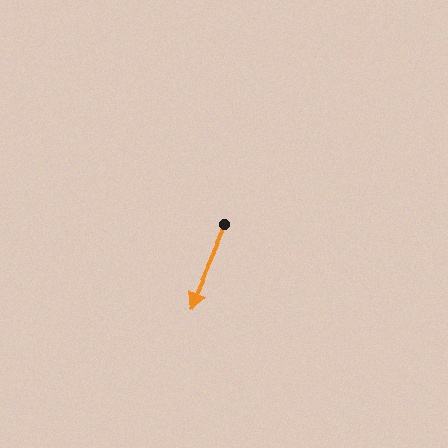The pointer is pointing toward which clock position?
Roughly 7 o'clock.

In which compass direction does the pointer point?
Southwest.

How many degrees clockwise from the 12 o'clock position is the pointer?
Approximately 203 degrees.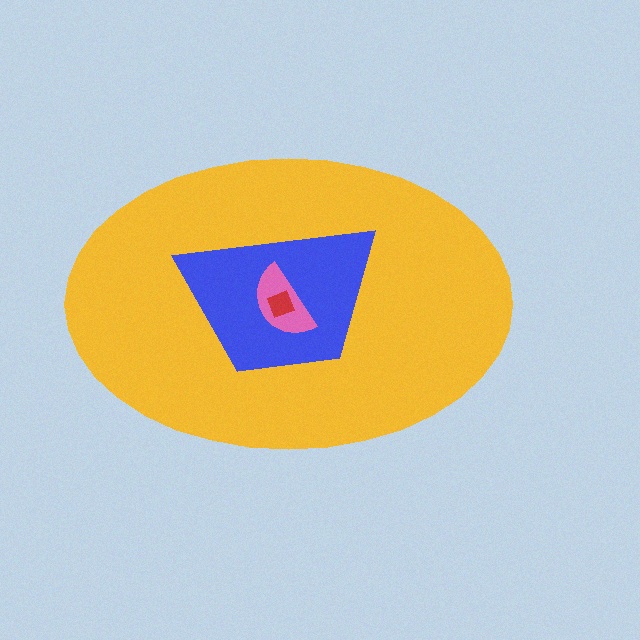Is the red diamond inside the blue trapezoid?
Yes.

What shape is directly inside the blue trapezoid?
The pink semicircle.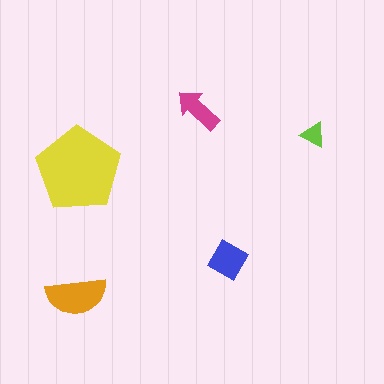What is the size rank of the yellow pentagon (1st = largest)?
1st.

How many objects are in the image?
There are 5 objects in the image.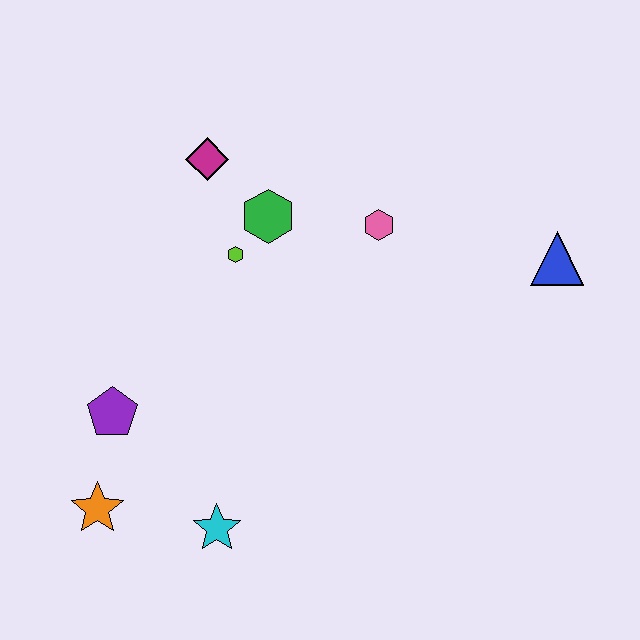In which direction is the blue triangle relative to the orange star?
The blue triangle is to the right of the orange star.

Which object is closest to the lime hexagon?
The green hexagon is closest to the lime hexagon.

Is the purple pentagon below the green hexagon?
Yes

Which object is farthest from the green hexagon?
The orange star is farthest from the green hexagon.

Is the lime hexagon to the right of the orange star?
Yes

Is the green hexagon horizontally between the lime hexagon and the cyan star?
No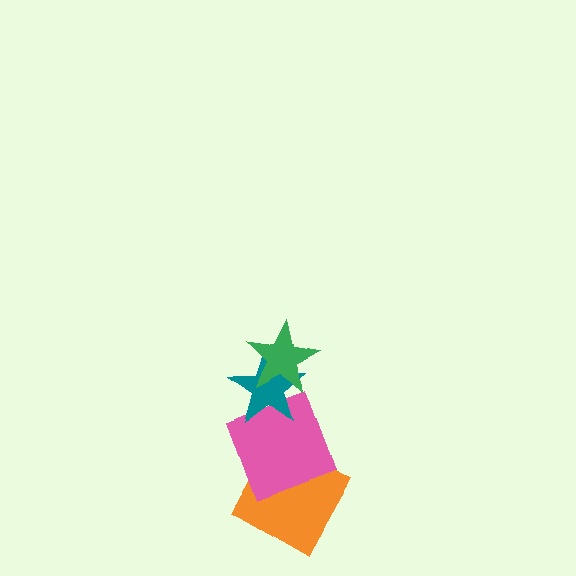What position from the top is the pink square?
The pink square is 3rd from the top.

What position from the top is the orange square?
The orange square is 4th from the top.